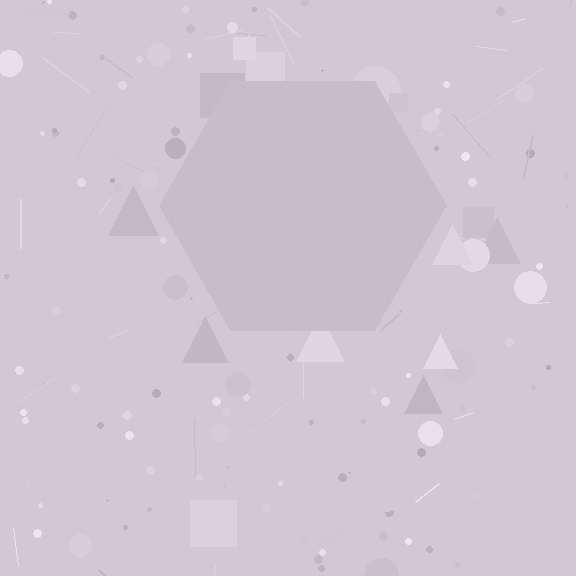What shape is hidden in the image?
A hexagon is hidden in the image.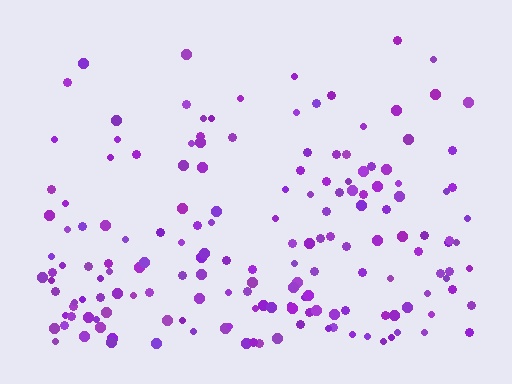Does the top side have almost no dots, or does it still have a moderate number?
Still a moderate number, just noticeably fewer than the bottom.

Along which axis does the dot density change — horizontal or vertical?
Vertical.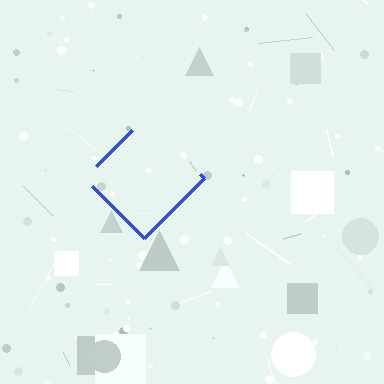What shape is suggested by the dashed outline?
The dashed outline suggests a diamond.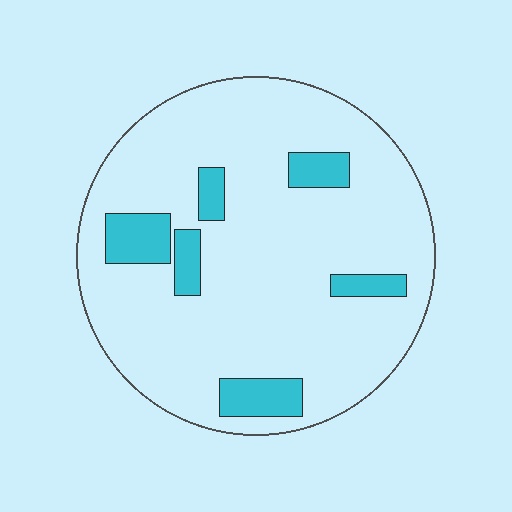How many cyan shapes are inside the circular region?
6.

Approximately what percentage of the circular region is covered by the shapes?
Approximately 15%.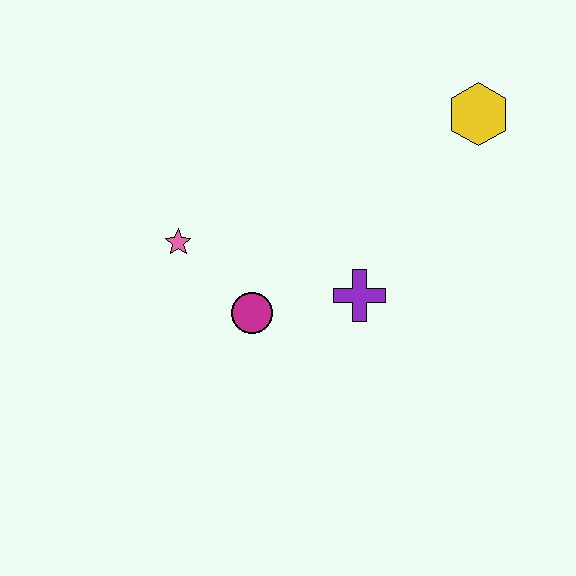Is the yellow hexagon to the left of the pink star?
No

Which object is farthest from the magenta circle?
The yellow hexagon is farthest from the magenta circle.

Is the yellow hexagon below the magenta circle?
No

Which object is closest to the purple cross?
The magenta circle is closest to the purple cross.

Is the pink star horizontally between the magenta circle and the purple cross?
No